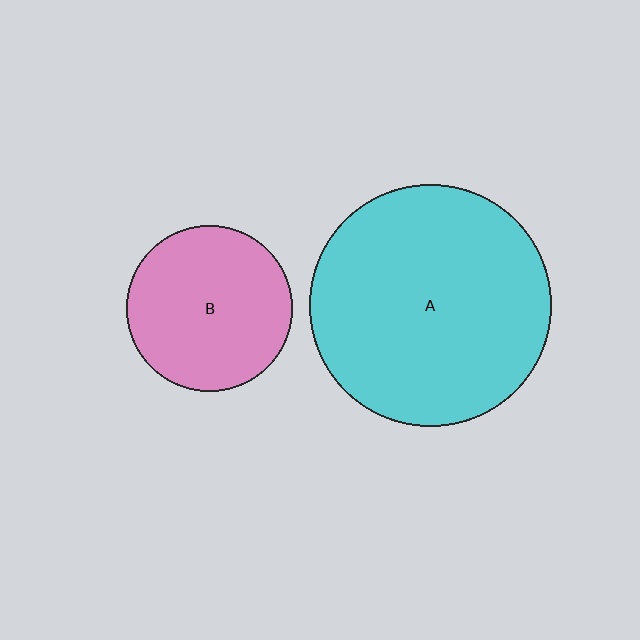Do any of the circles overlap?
No, none of the circles overlap.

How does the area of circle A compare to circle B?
Approximately 2.1 times.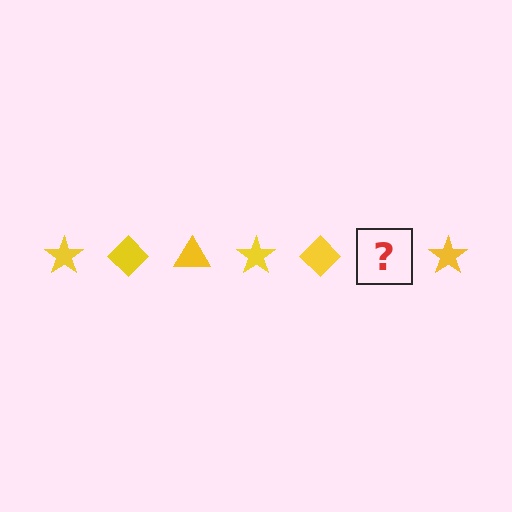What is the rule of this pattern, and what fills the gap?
The rule is that the pattern cycles through star, diamond, triangle shapes in yellow. The gap should be filled with a yellow triangle.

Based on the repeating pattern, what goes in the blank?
The blank should be a yellow triangle.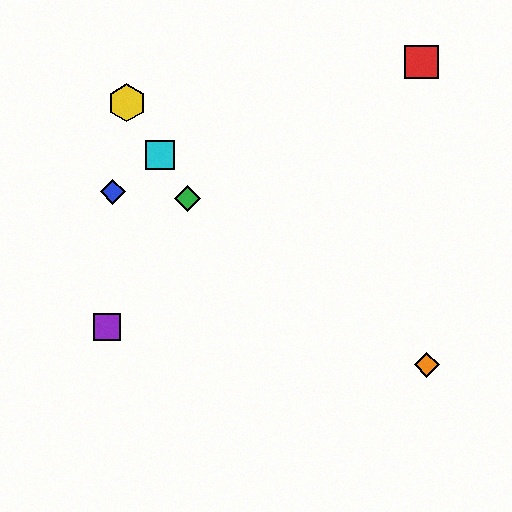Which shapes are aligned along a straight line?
The green diamond, the yellow hexagon, the cyan square are aligned along a straight line.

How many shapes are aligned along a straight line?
3 shapes (the green diamond, the yellow hexagon, the cyan square) are aligned along a straight line.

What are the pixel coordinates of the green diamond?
The green diamond is at (188, 199).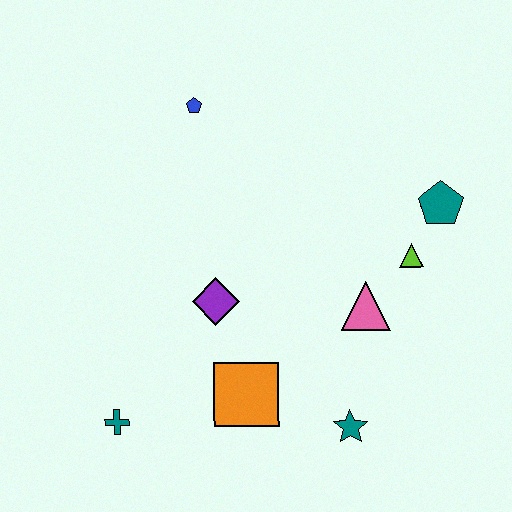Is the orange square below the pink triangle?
Yes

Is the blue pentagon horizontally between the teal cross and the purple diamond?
Yes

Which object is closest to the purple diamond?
The orange square is closest to the purple diamond.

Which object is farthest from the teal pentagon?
The teal cross is farthest from the teal pentagon.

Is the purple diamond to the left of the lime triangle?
Yes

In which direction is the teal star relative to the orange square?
The teal star is to the right of the orange square.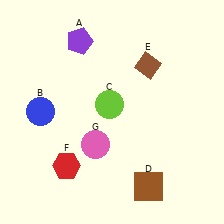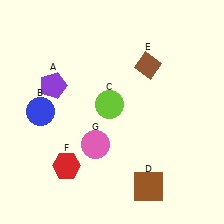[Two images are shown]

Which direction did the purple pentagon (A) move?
The purple pentagon (A) moved down.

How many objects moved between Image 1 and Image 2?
1 object moved between the two images.